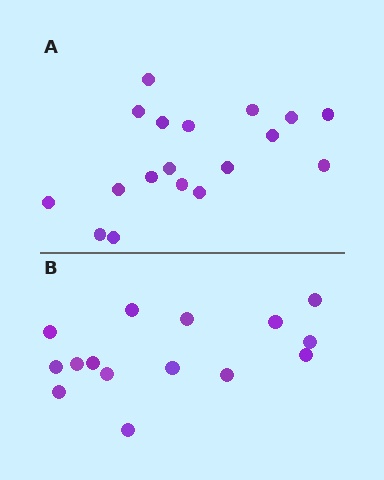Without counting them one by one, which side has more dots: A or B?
Region A (the top region) has more dots.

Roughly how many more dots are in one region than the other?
Region A has just a few more — roughly 2 or 3 more dots than region B.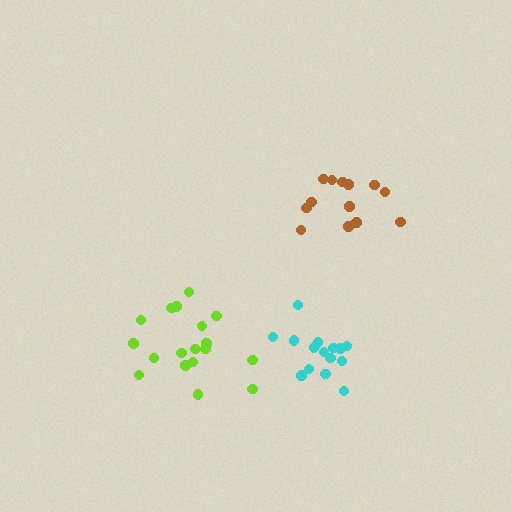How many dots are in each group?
Group 1: 18 dots, Group 2: 15 dots, Group 3: 13 dots (46 total).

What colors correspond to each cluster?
The clusters are colored: lime, cyan, brown.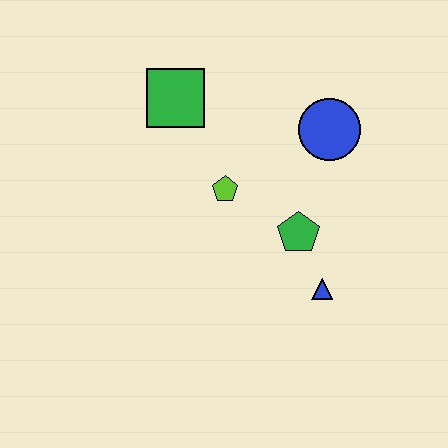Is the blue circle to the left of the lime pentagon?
No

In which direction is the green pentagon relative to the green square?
The green pentagon is below the green square.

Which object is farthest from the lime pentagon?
The blue triangle is farthest from the lime pentagon.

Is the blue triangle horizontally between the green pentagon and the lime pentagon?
No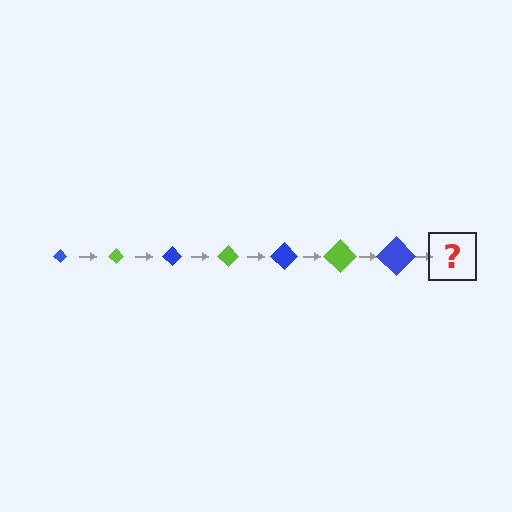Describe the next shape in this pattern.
It should be a lime diamond, larger than the previous one.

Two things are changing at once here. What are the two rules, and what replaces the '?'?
The two rules are that the diamond grows larger each step and the color cycles through blue and lime. The '?' should be a lime diamond, larger than the previous one.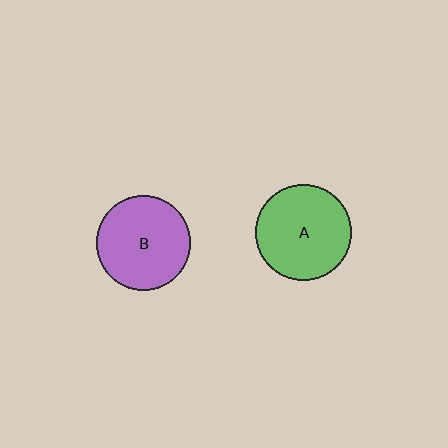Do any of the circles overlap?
No, none of the circles overlap.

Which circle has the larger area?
Circle A (green).